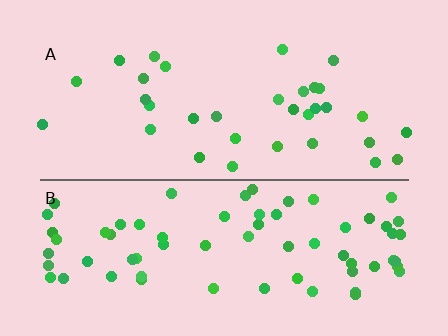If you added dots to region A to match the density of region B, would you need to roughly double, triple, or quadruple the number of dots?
Approximately double.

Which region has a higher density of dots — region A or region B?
B (the bottom).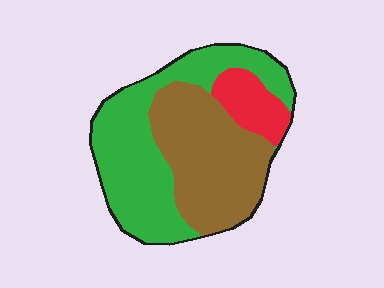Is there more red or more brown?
Brown.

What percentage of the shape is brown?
Brown takes up between a third and a half of the shape.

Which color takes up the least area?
Red, at roughly 10%.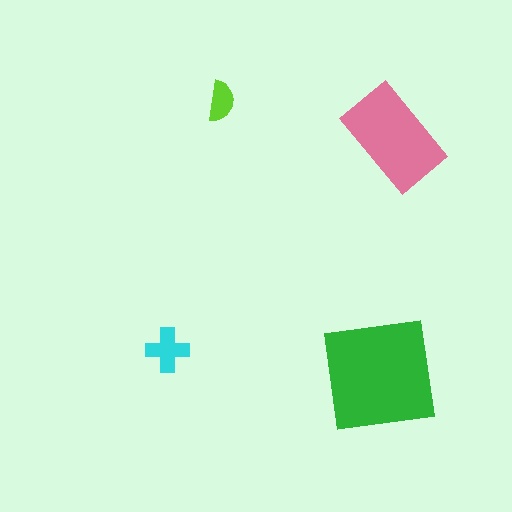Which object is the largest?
The green square.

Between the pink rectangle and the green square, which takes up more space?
The green square.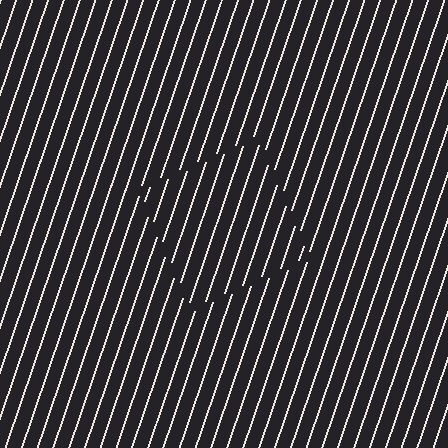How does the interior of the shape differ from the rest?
The interior of the shape contains the same grating, shifted by half a period — the contour is defined by the phase discontinuity where line-ends from the inner and outer gratings abut.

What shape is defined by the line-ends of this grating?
An illusory square. The interior of the shape contains the same grating, shifted by half a period — the contour is defined by the phase discontinuity where line-ends from the inner and outer gratings abut.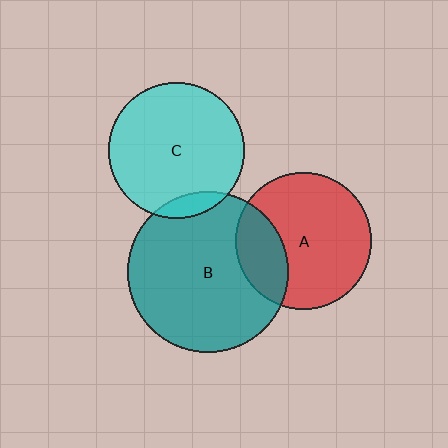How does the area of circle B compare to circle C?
Approximately 1.4 times.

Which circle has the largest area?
Circle B (teal).